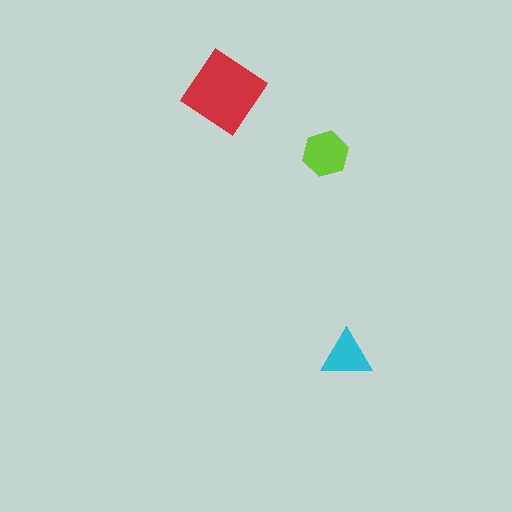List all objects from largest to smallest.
The red diamond, the lime hexagon, the cyan triangle.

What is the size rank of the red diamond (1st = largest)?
1st.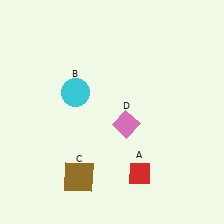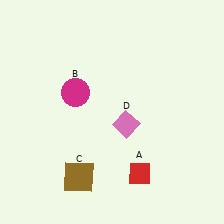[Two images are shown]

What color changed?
The circle (B) changed from cyan in Image 1 to magenta in Image 2.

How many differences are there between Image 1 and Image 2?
There is 1 difference between the two images.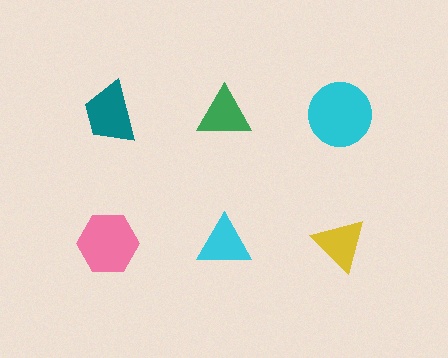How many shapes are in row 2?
3 shapes.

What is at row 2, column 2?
A cyan triangle.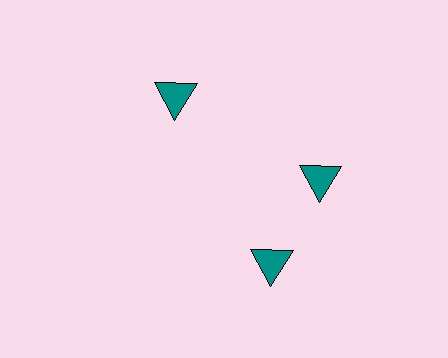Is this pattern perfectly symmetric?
No. The 3 teal triangles are arranged in a ring, but one element near the 7 o'clock position is rotated out of alignment along the ring, breaking the 3-fold rotational symmetry.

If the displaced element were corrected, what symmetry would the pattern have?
It would have 3-fold rotational symmetry — the pattern would map onto itself every 120 degrees.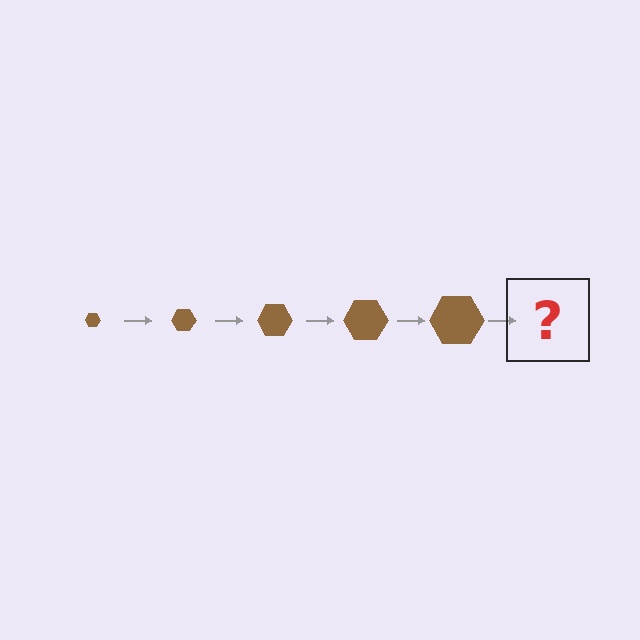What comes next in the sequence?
The next element should be a brown hexagon, larger than the previous one.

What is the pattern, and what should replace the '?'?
The pattern is that the hexagon gets progressively larger each step. The '?' should be a brown hexagon, larger than the previous one.